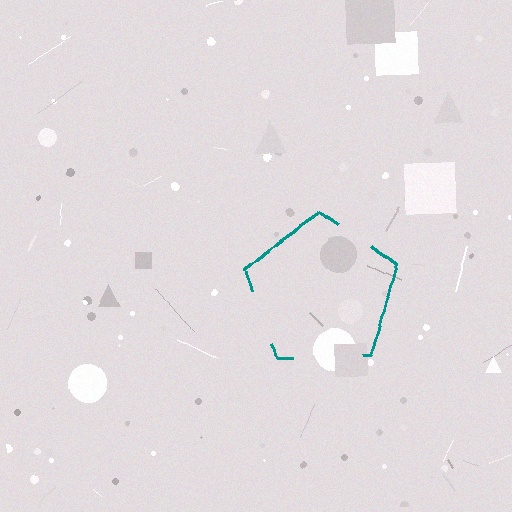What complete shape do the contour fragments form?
The contour fragments form a pentagon.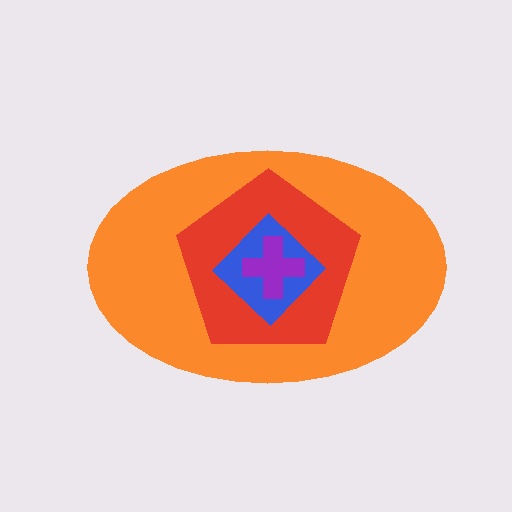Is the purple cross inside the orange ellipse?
Yes.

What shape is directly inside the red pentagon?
The blue diamond.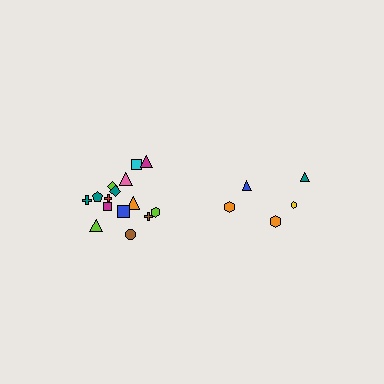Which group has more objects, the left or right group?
The left group.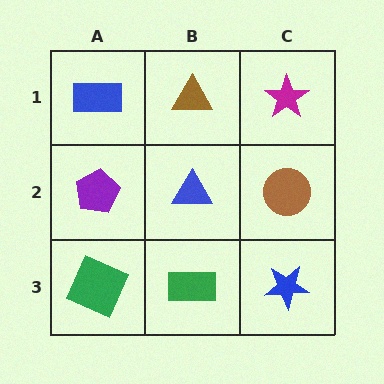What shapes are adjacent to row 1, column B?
A blue triangle (row 2, column B), a blue rectangle (row 1, column A), a magenta star (row 1, column C).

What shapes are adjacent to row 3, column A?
A purple pentagon (row 2, column A), a green rectangle (row 3, column B).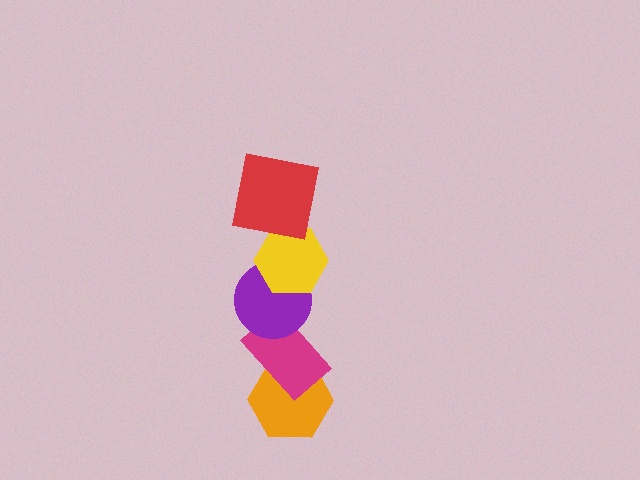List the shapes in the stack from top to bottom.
From top to bottom: the red square, the yellow hexagon, the purple circle, the magenta rectangle, the orange hexagon.